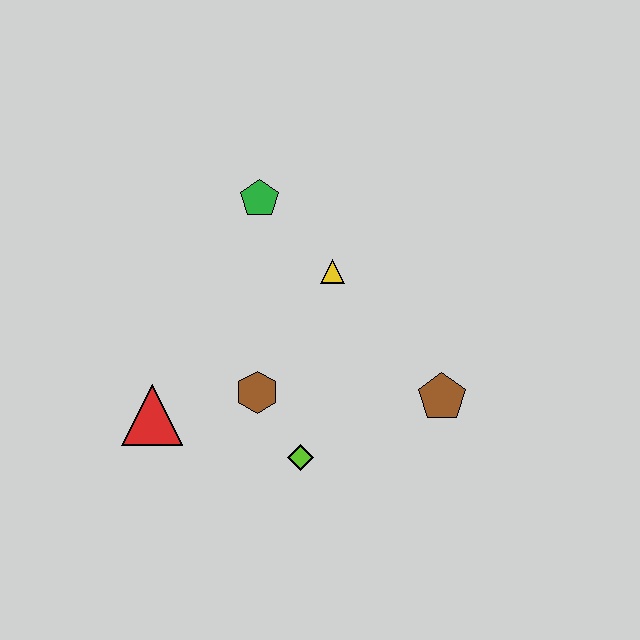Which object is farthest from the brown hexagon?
The green pentagon is farthest from the brown hexagon.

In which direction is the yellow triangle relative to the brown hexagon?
The yellow triangle is above the brown hexagon.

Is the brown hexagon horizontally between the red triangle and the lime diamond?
Yes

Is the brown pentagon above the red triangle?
Yes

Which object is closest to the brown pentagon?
The lime diamond is closest to the brown pentagon.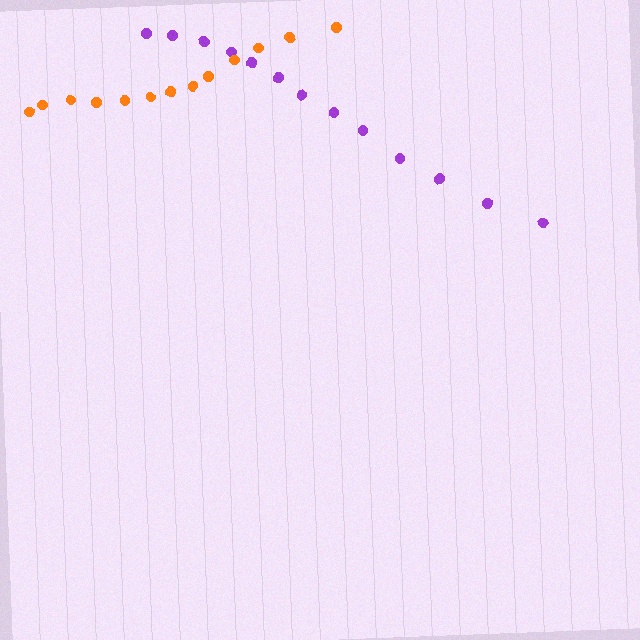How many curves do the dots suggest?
There are 2 distinct paths.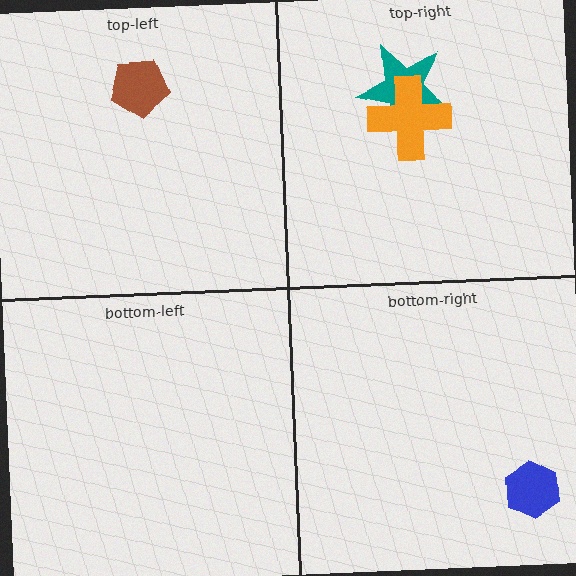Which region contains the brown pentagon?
The top-left region.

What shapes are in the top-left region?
The brown pentagon.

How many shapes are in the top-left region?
1.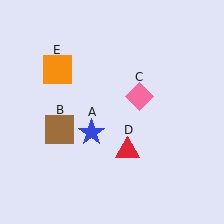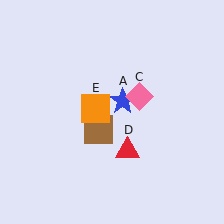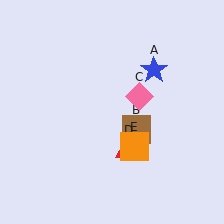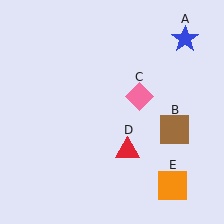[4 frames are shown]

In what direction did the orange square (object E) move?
The orange square (object E) moved down and to the right.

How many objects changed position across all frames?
3 objects changed position: blue star (object A), brown square (object B), orange square (object E).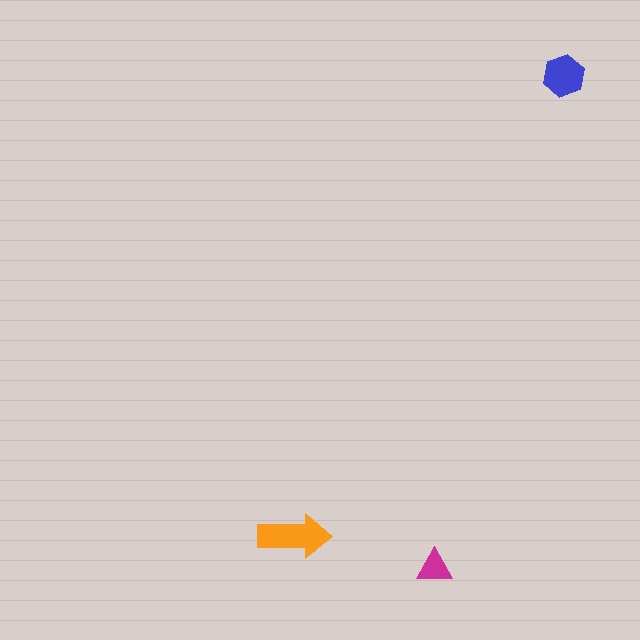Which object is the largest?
The orange arrow.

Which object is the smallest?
The magenta triangle.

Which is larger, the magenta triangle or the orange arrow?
The orange arrow.